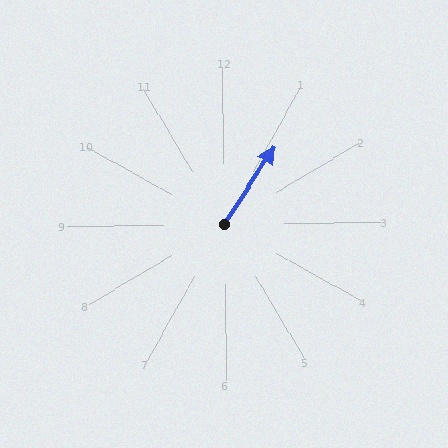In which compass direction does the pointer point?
Northeast.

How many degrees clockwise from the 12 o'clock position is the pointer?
Approximately 34 degrees.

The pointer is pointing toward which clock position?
Roughly 1 o'clock.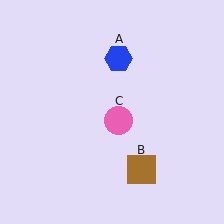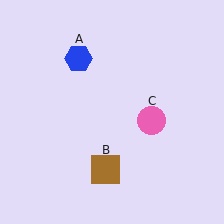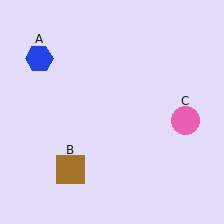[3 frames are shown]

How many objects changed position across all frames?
3 objects changed position: blue hexagon (object A), brown square (object B), pink circle (object C).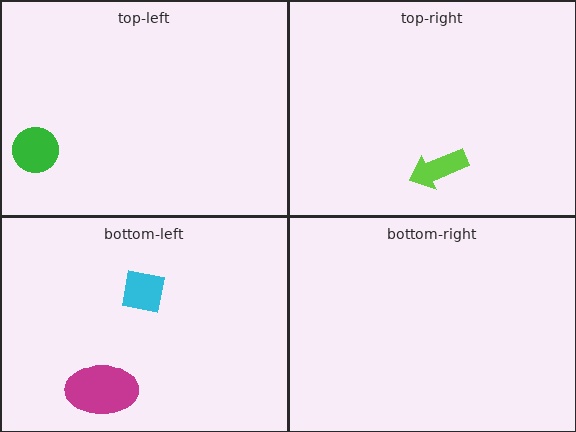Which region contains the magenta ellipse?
The bottom-left region.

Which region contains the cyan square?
The bottom-left region.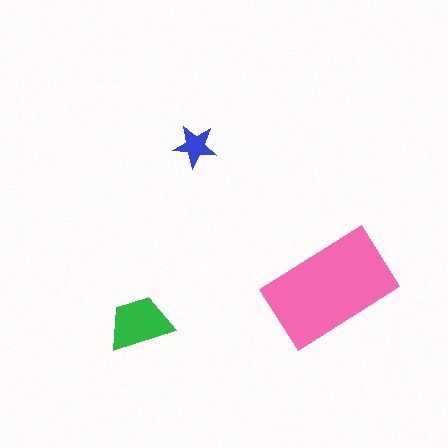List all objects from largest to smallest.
The pink rectangle, the green trapezoid, the blue star.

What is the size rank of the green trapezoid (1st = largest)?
2nd.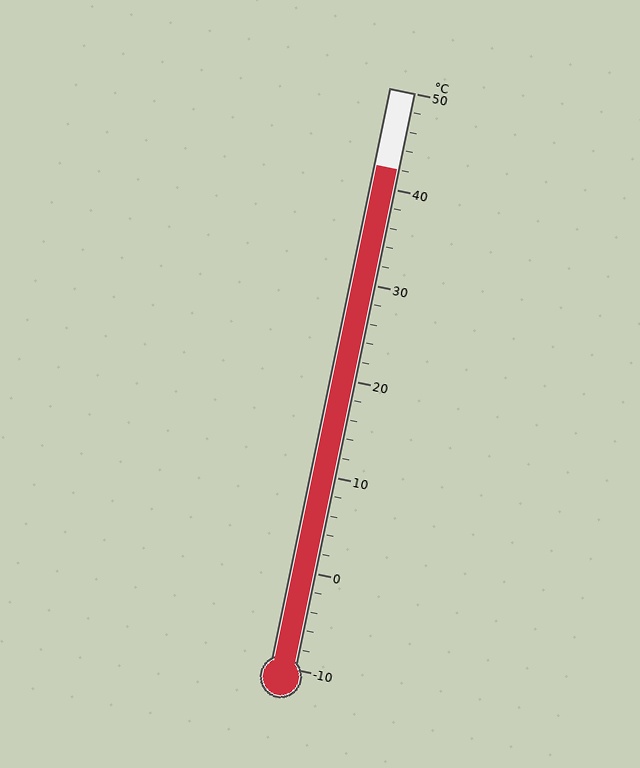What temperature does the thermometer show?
The thermometer shows approximately 42°C.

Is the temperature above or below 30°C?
The temperature is above 30°C.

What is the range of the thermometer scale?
The thermometer scale ranges from -10°C to 50°C.